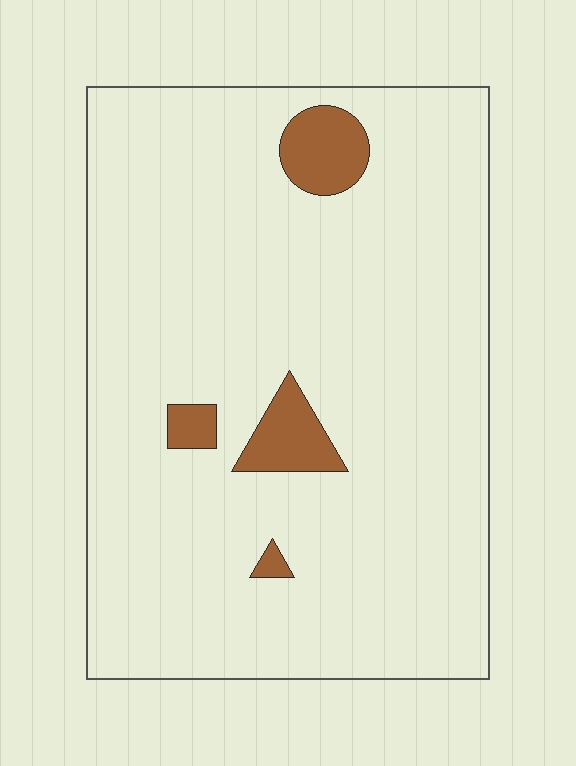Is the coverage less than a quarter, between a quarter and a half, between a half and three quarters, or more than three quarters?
Less than a quarter.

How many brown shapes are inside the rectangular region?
4.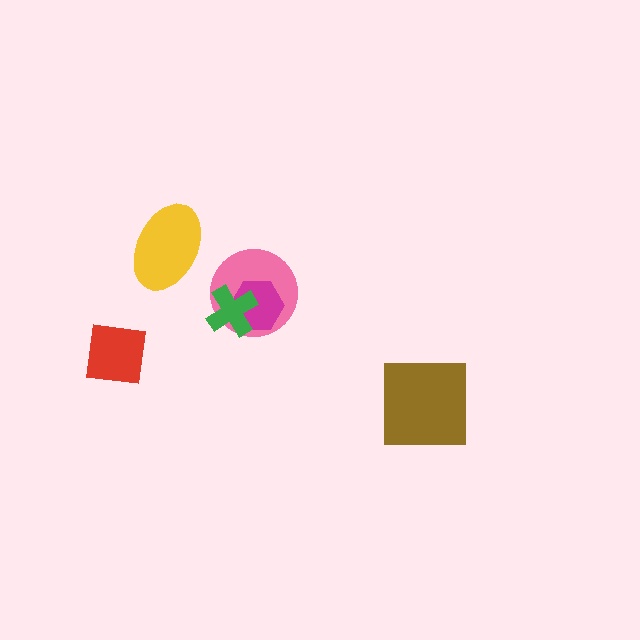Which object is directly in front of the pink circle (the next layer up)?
The magenta hexagon is directly in front of the pink circle.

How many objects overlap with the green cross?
2 objects overlap with the green cross.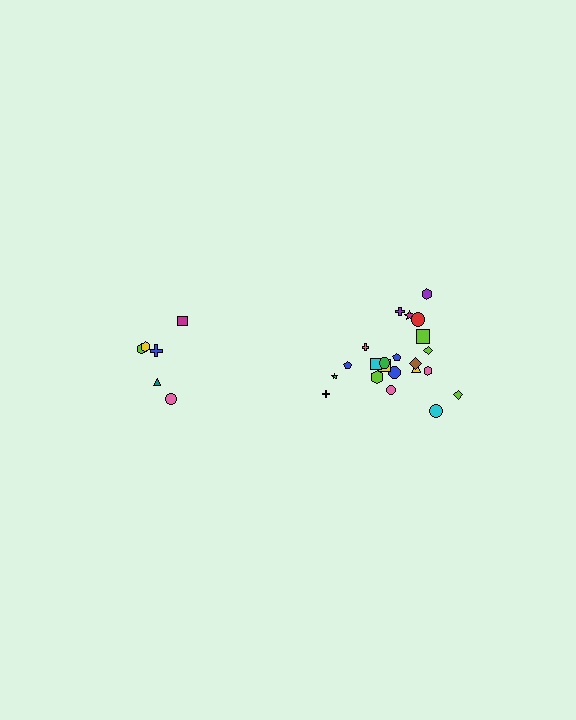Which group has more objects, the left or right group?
The right group.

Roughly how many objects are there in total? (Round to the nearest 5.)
Roughly 30 objects in total.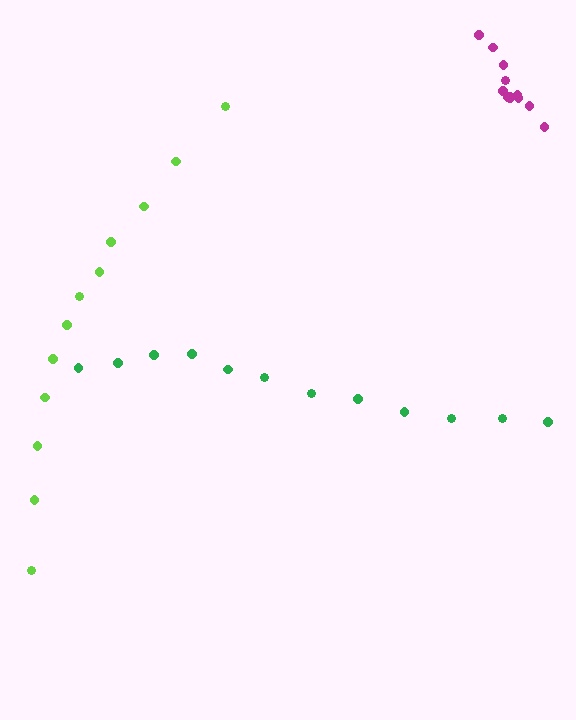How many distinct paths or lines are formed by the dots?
There are 3 distinct paths.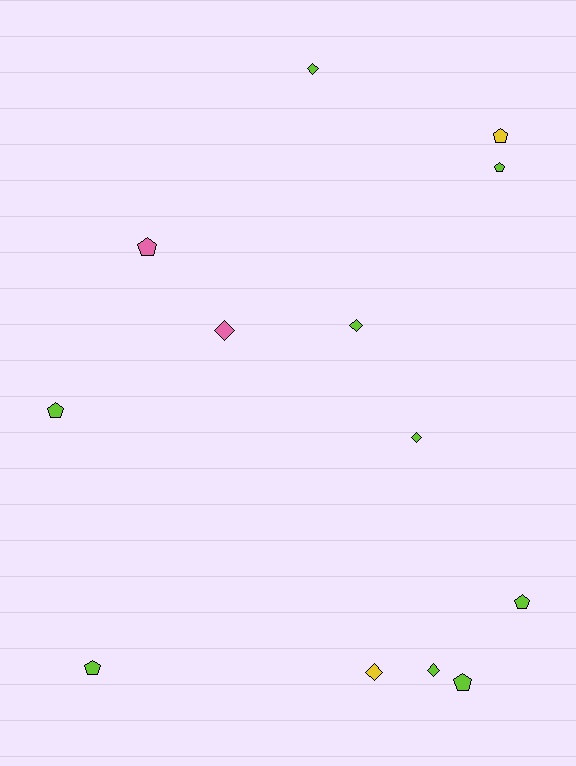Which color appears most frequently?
Lime, with 9 objects.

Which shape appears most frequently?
Pentagon, with 7 objects.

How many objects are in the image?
There are 13 objects.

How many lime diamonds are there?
There are 4 lime diamonds.